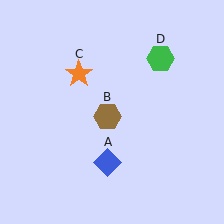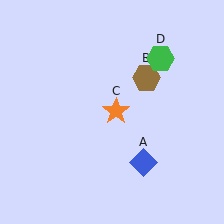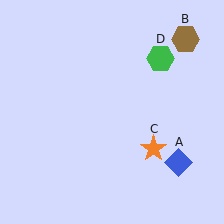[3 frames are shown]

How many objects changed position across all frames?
3 objects changed position: blue diamond (object A), brown hexagon (object B), orange star (object C).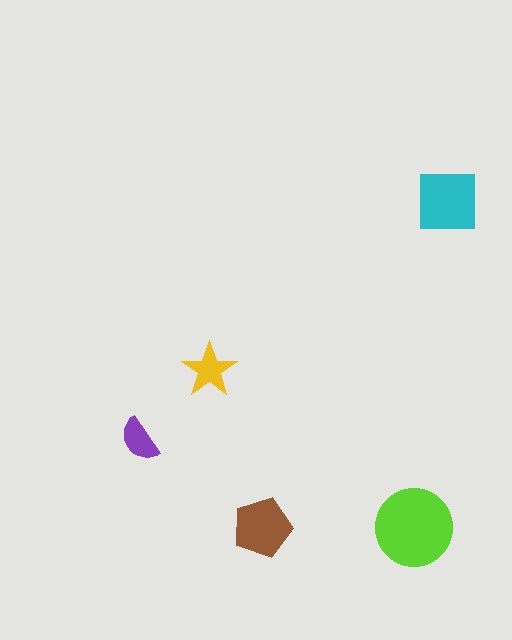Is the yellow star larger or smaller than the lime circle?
Smaller.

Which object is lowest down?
The lime circle is bottommost.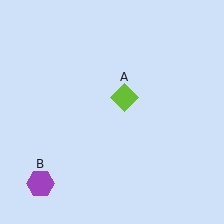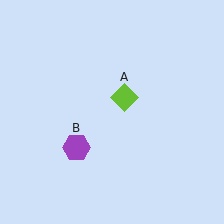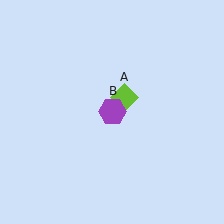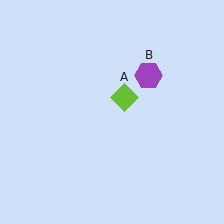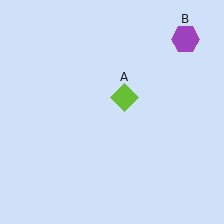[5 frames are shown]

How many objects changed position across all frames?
1 object changed position: purple hexagon (object B).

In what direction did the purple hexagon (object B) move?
The purple hexagon (object B) moved up and to the right.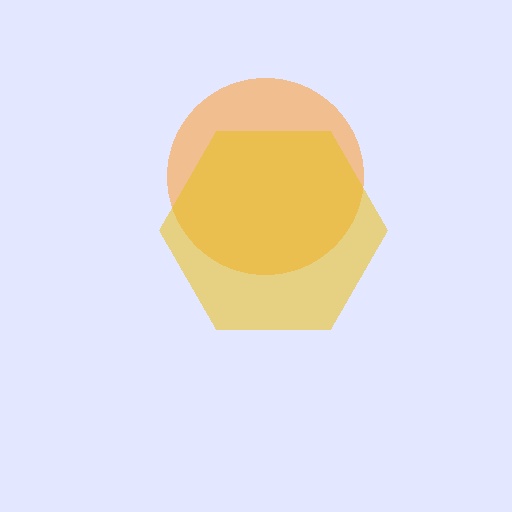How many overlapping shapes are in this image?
There are 2 overlapping shapes in the image.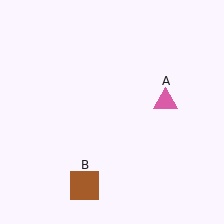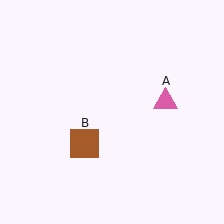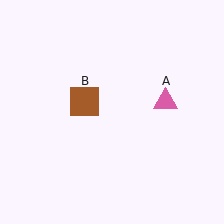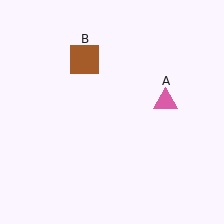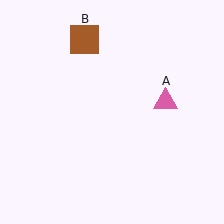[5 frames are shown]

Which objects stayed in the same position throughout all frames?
Pink triangle (object A) remained stationary.